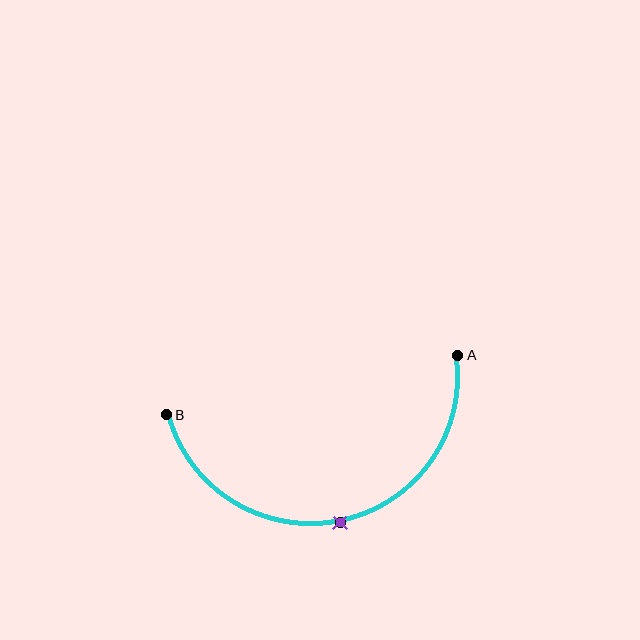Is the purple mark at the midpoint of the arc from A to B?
Yes. The purple mark lies on the arc at equal arc-length from both A and B — it is the arc midpoint.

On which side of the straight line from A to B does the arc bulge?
The arc bulges below the straight line connecting A and B.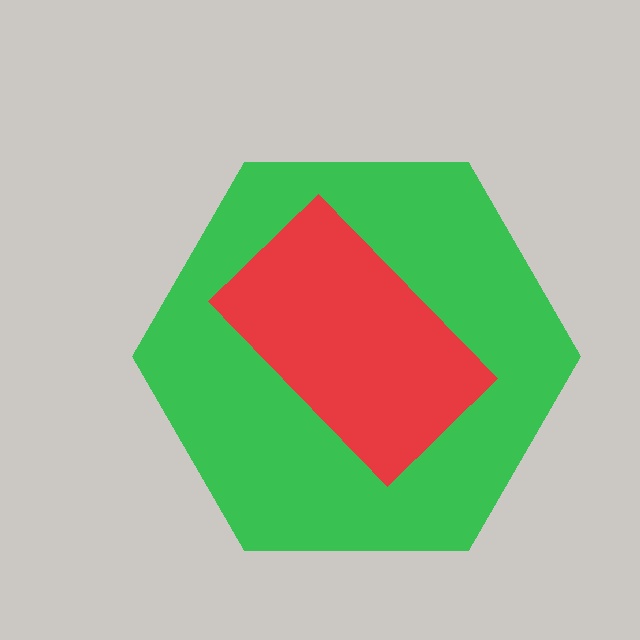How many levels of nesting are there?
2.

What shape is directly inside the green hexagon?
The red rectangle.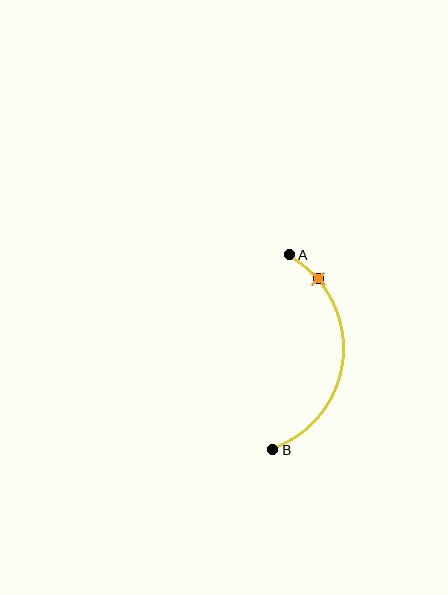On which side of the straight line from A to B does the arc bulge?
The arc bulges to the right of the straight line connecting A and B.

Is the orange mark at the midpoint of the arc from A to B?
No. The orange mark lies on the arc but is closer to endpoint A. The arc midpoint would be at the point on the curve equidistant along the arc from both A and B.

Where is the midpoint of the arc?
The arc midpoint is the point on the curve farthest from the straight line joining A and B. It sits to the right of that line.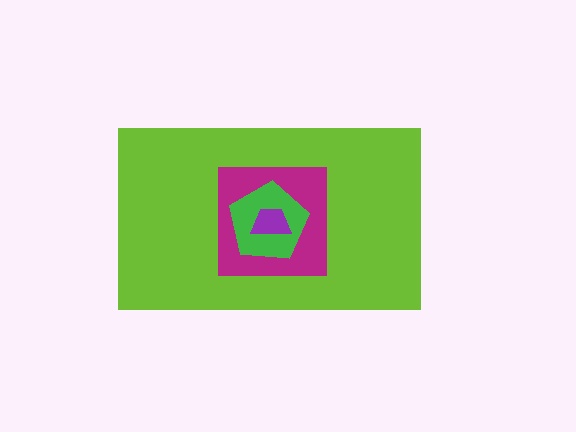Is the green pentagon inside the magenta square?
Yes.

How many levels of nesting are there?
4.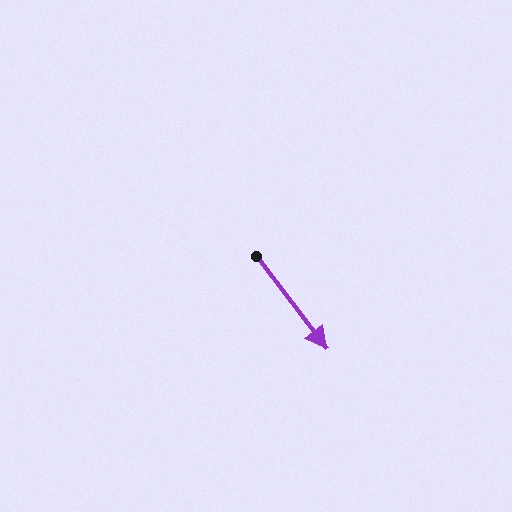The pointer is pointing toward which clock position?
Roughly 5 o'clock.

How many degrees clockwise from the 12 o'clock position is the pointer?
Approximately 143 degrees.